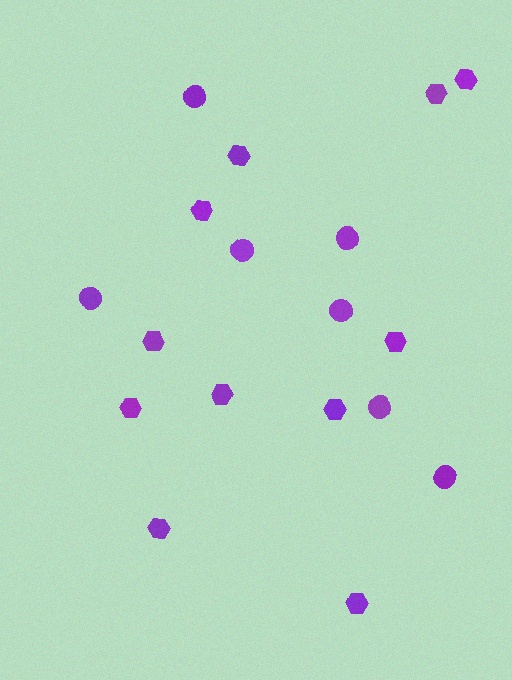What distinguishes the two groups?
There are 2 groups: one group of hexagons (11) and one group of circles (7).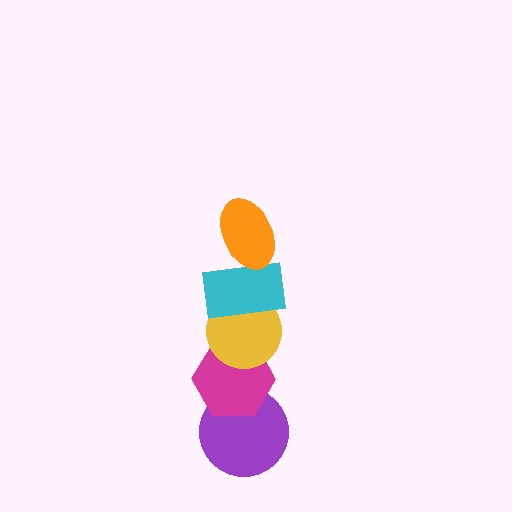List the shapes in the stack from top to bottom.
From top to bottom: the orange ellipse, the cyan rectangle, the yellow circle, the magenta hexagon, the purple circle.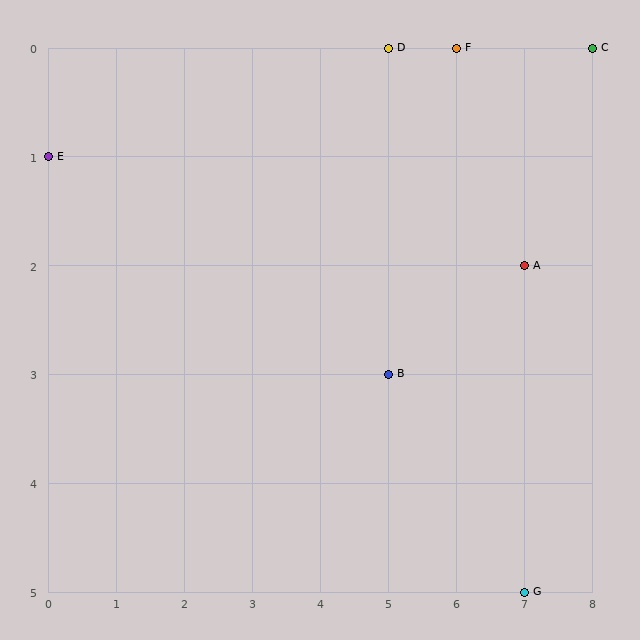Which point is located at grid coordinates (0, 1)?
Point E is at (0, 1).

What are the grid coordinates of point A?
Point A is at grid coordinates (7, 2).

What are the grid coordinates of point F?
Point F is at grid coordinates (6, 0).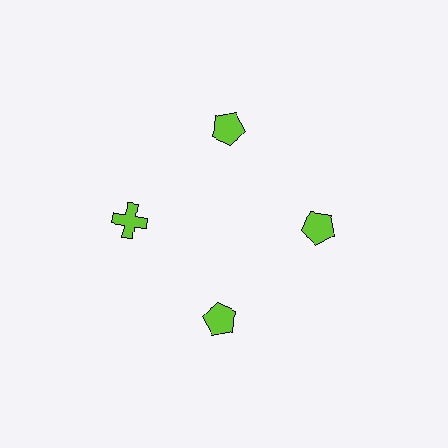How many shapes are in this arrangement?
There are 4 shapes arranged in a ring pattern.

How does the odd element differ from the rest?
It has a different shape: cross instead of pentagon.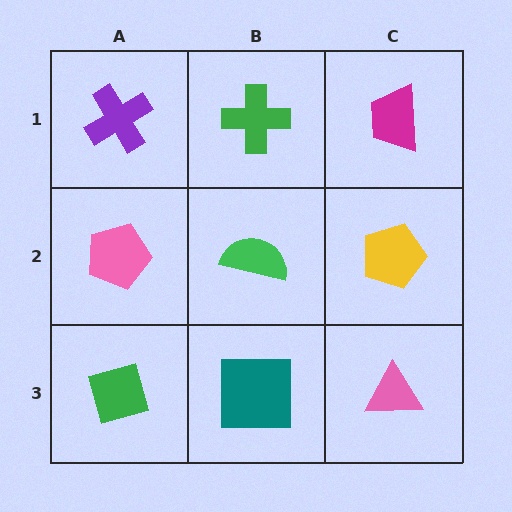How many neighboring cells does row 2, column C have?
3.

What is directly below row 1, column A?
A pink pentagon.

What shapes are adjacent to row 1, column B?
A green semicircle (row 2, column B), a purple cross (row 1, column A), a magenta trapezoid (row 1, column C).